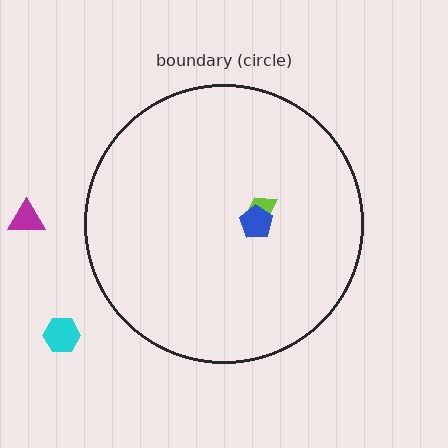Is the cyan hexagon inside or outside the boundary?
Outside.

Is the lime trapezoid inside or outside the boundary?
Inside.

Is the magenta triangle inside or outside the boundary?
Outside.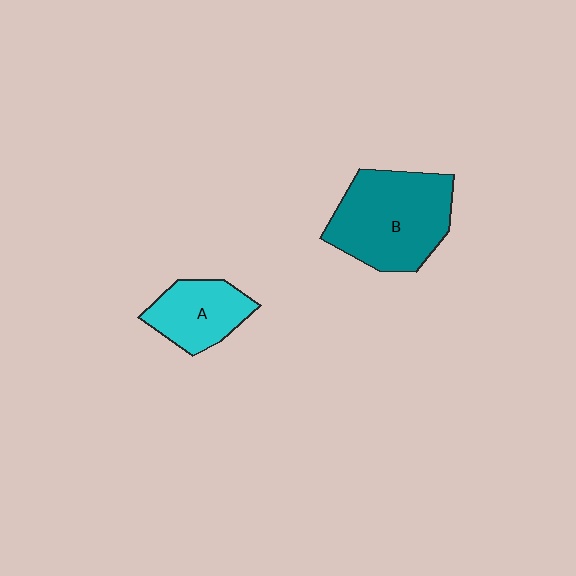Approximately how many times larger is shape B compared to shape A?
Approximately 1.8 times.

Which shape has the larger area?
Shape B (teal).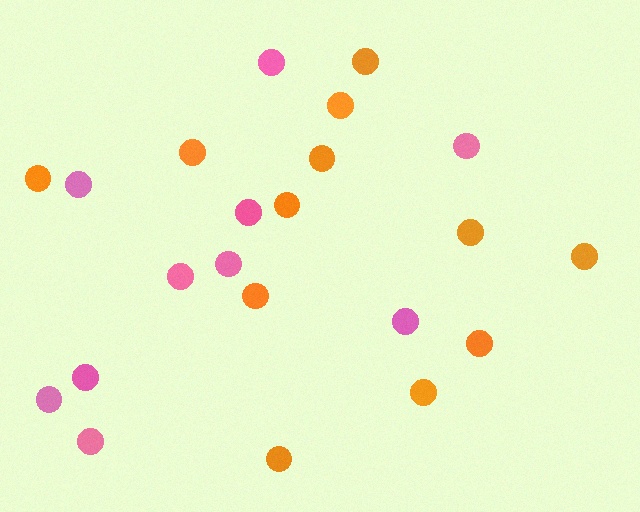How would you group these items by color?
There are 2 groups: one group of pink circles (10) and one group of orange circles (12).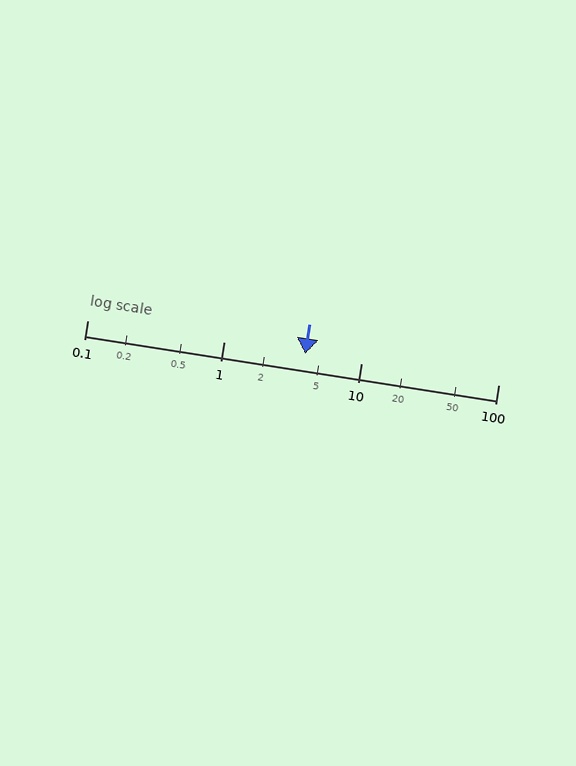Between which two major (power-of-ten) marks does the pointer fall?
The pointer is between 1 and 10.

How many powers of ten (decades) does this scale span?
The scale spans 3 decades, from 0.1 to 100.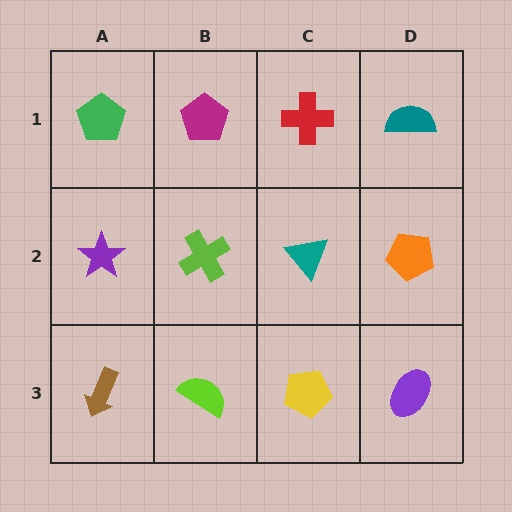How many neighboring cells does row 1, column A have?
2.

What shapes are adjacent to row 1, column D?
An orange pentagon (row 2, column D), a red cross (row 1, column C).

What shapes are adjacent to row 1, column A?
A purple star (row 2, column A), a magenta pentagon (row 1, column B).